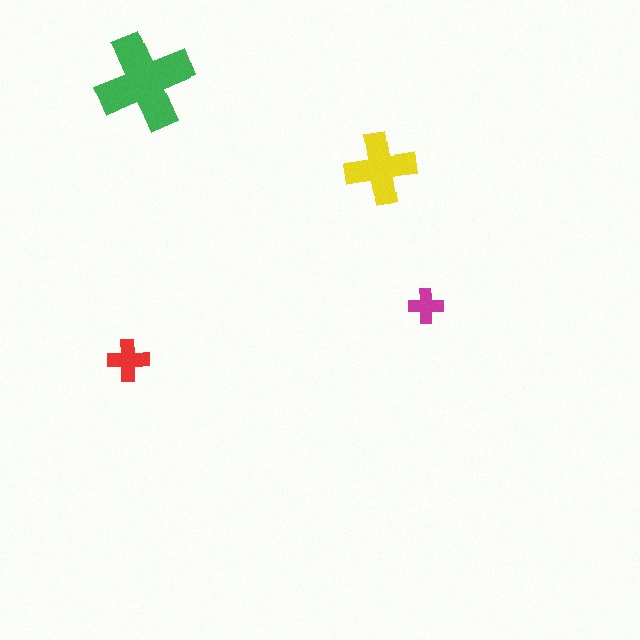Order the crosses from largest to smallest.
the green one, the yellow one, the red one, the magenta one.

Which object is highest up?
The green cross is topmost.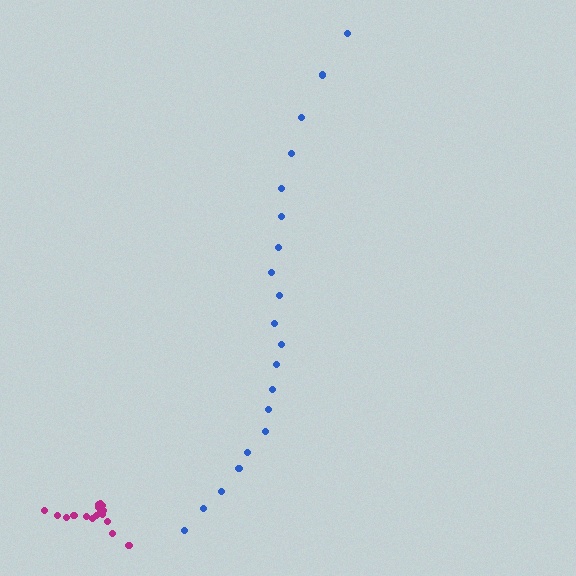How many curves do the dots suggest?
There are 2 distinct paths.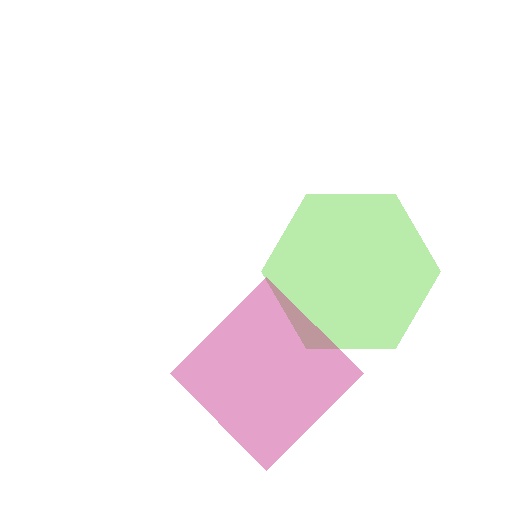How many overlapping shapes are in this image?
There are 2 overlapping shapes in the image.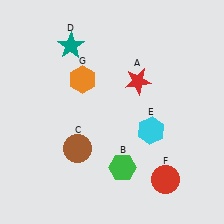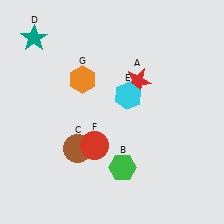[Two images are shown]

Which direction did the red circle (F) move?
The red circle (F) moved left.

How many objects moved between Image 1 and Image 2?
3 objects moved between the two images.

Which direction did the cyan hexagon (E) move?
The cyan hexagon (E) moved up.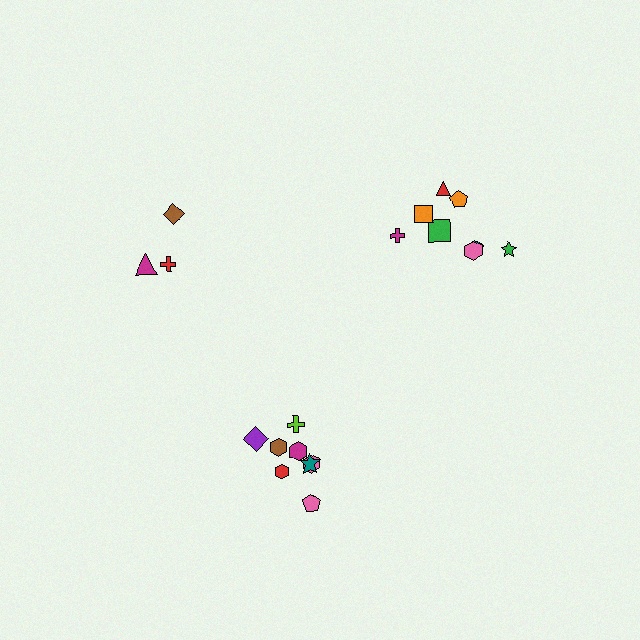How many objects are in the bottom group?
There are 8 objects.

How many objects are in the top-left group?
There are 3 objects.